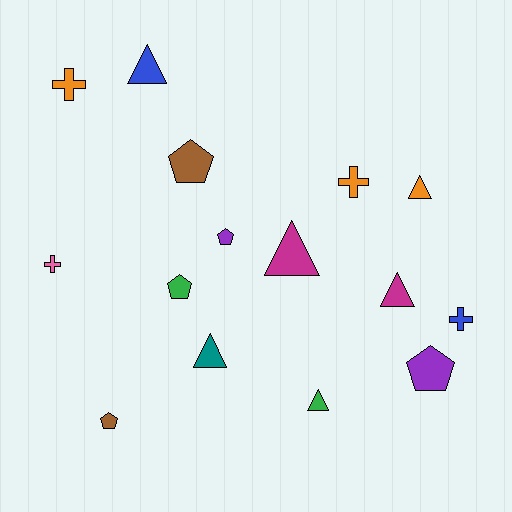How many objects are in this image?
There are 15 objects.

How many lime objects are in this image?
There are no lime objects.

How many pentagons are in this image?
There are 5 pentagons.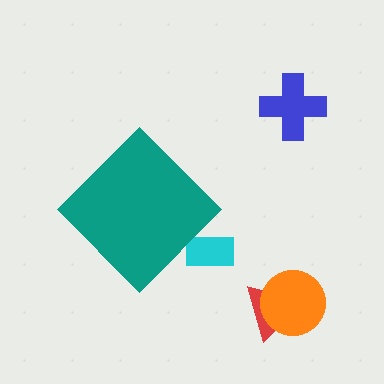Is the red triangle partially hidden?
No, the red triangle is fully visible.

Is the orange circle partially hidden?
No, the orange circle is fully visible.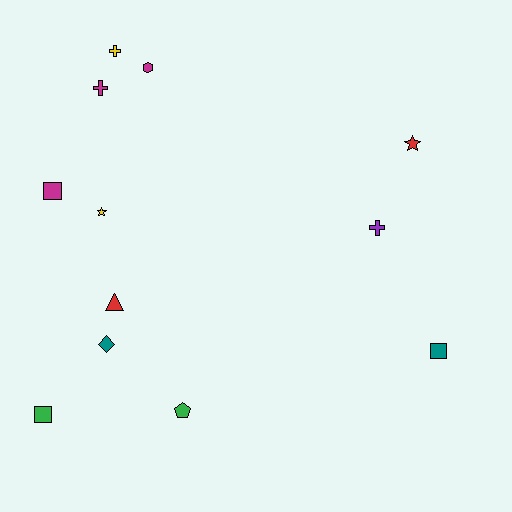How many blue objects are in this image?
There are no blue objects.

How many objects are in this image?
There are 12 objects.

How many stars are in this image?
There are 2 stars.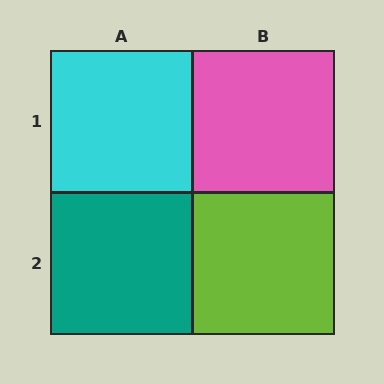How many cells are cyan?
1 cell is cyan.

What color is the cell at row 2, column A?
Teal.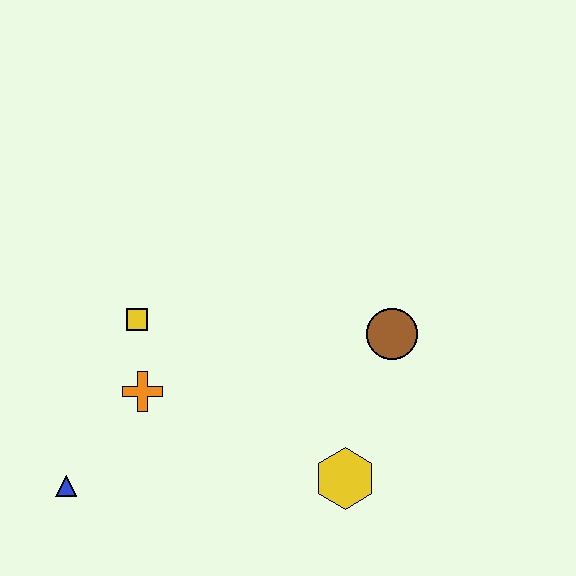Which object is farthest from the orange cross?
The brown circle is farthest from the orange cross.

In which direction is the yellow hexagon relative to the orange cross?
The yellow hexagon is to the right of the orange cross.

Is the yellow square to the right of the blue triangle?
Yes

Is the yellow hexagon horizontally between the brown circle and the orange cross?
Yes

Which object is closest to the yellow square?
The orange cross is closest to the yellow square.